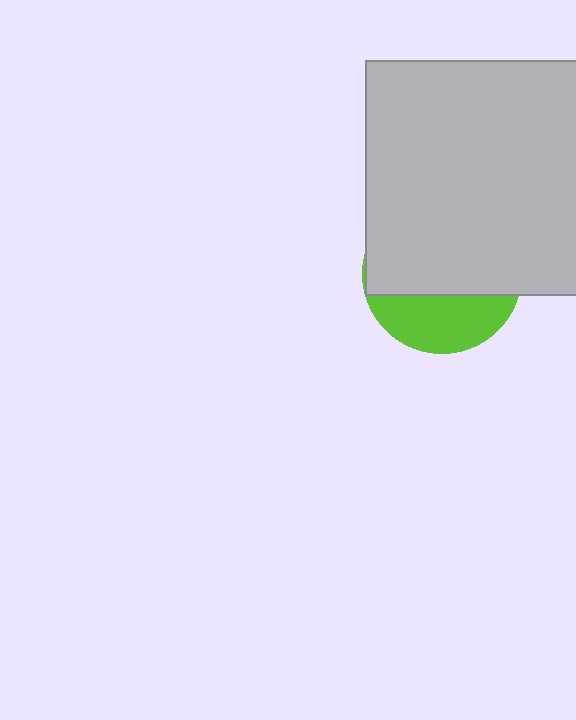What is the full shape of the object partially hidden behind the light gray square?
The partially hidden object is a lime circle.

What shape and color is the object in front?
The object in front is a light gray square.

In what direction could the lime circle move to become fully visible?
The lime circle could move down. That would shift it out from behind the light gray square entirely.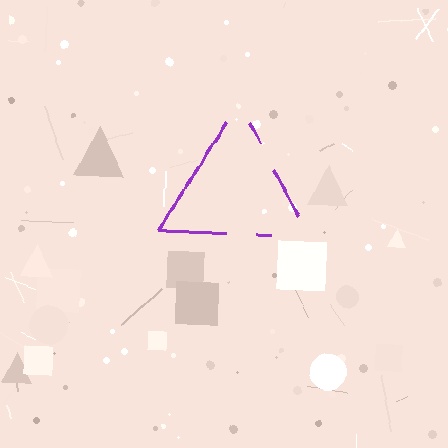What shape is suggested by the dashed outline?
The dashed outline suggests a triangle.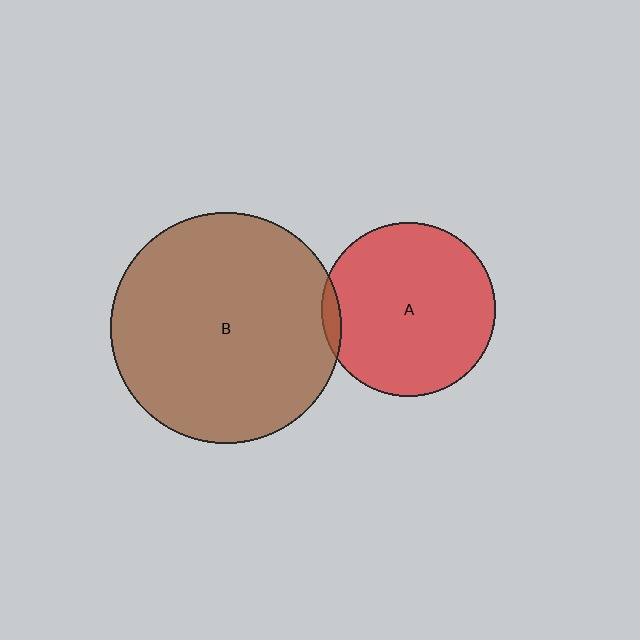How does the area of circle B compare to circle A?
Approximately 1.8 times.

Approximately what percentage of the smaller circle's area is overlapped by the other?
Approximately 5%.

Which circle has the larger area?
Circle B (brown).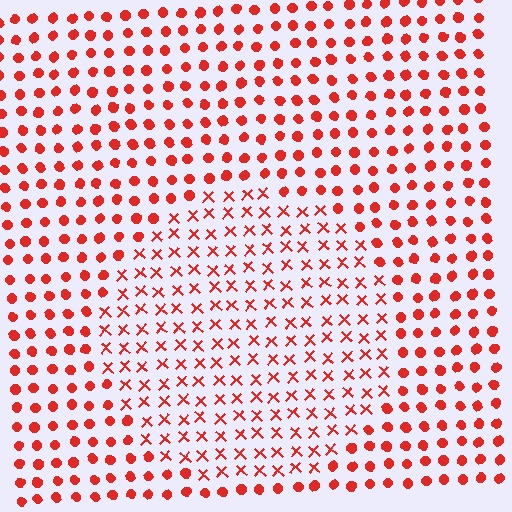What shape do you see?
I see a circle.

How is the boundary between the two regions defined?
The boundary is defined by a change in element shape: X marks inside vs. circles outside. All elements share the same color and spacing.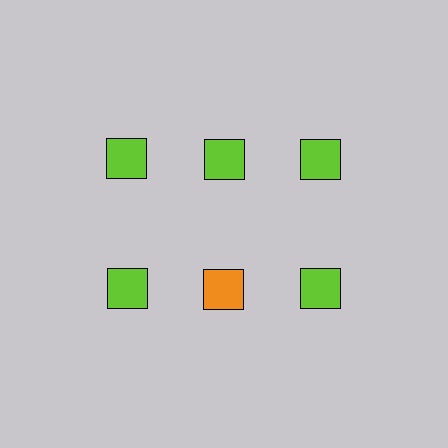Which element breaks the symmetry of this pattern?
The orange square in the second row, second from left column breaks the symmetry. All other shapes are lime squares.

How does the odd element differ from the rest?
It has a different color: orange instead of lime.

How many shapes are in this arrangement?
There are 6 shapes arranged in a grid pattern.